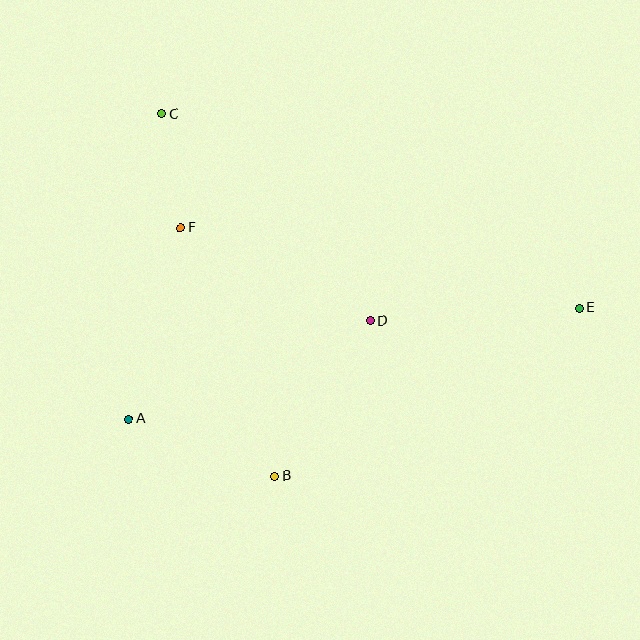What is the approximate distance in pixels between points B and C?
The distance between B and C is approximately 379 pixels.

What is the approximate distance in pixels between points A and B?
The distance between A and B is approximately 157 pixels.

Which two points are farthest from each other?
Points A and E are farthest from each other.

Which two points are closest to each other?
Points C and F are closest to each other.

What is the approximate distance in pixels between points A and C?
The distance between A and C is approximately 307 pixels.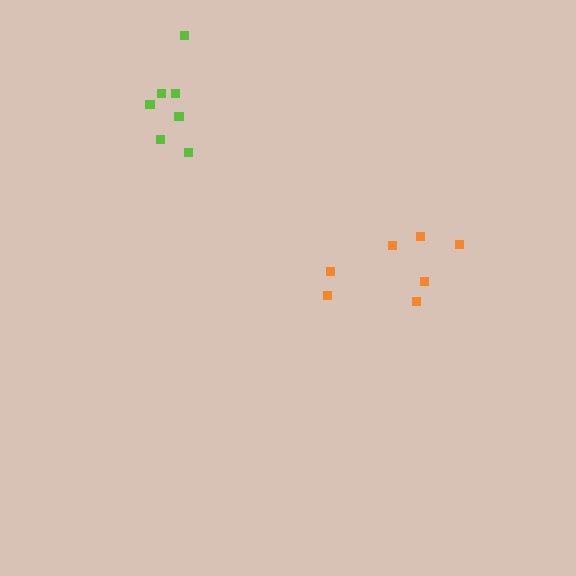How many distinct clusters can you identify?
There are 2 distinct clusters.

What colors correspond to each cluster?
The clusters are colored: lime, orange.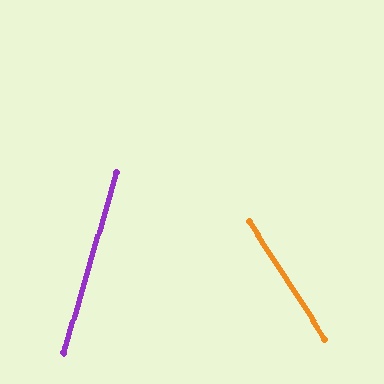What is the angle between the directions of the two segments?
Approximately 49 degrees.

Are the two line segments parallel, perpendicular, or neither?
Neither parallel nor perpendicular — they differ by about 49°.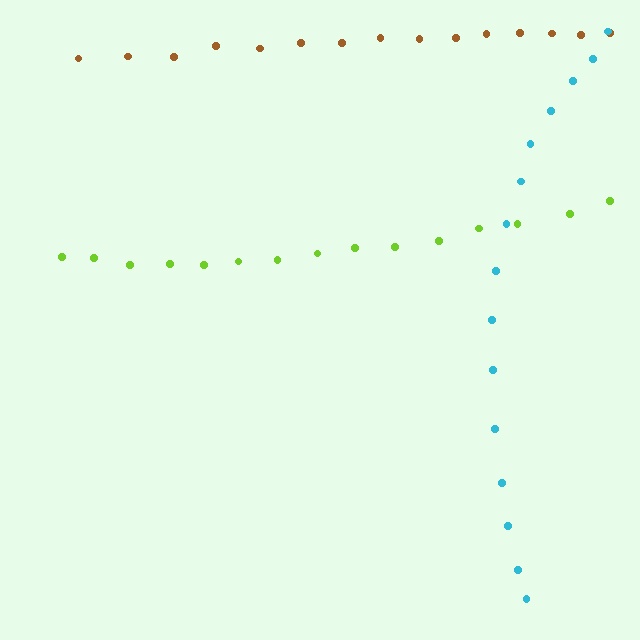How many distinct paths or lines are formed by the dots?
There are 3 distinct paths.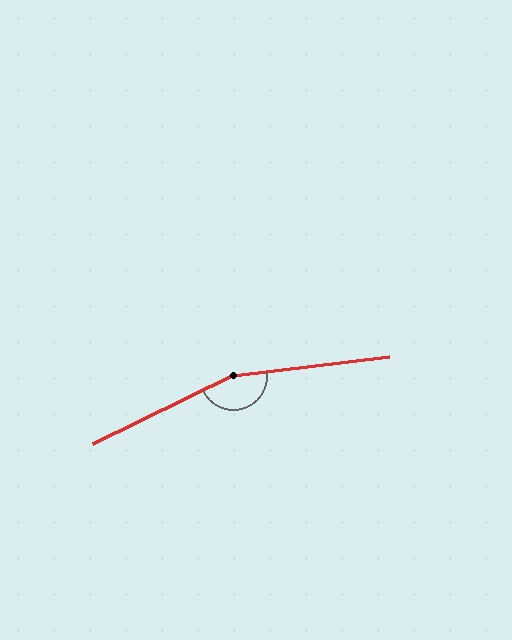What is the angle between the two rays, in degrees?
Approximately 161 degrees.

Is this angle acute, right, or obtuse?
It is obtuse.